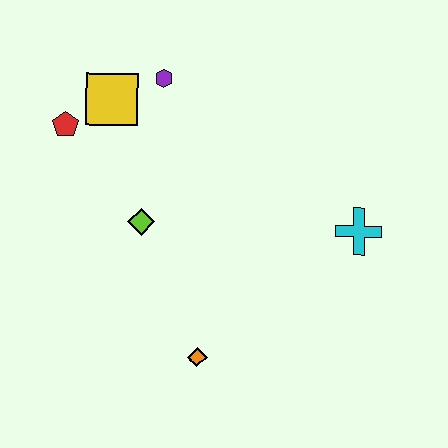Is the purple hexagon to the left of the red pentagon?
No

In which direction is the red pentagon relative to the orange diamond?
The red pentagon is above the orange diamond.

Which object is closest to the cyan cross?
The orange diamond is closest to the cyan cross.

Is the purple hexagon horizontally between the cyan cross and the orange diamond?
No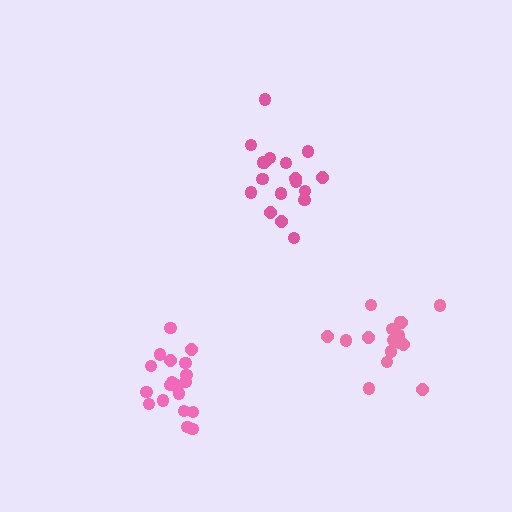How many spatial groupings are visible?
There are 3 spatial groupings.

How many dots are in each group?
Group 1: 17 dots, Group 2: 18 dots, Group 3: 19 dots (54 total).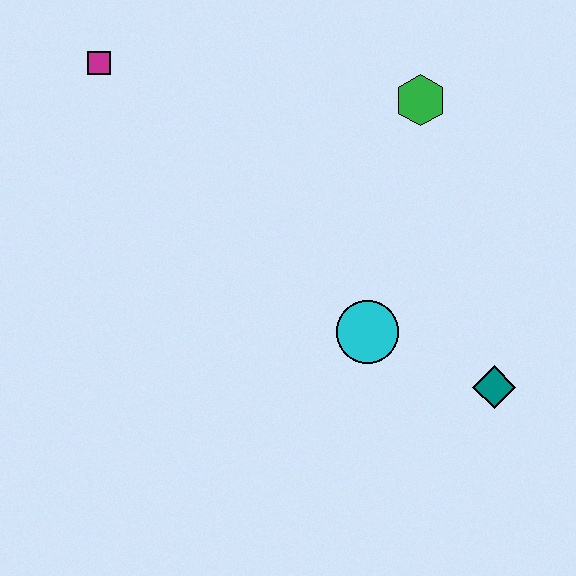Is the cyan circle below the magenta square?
Yes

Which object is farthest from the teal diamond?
The magenta square is farthest from the teal diamond.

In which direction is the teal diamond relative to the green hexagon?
The teal diamond is below the green hexagon.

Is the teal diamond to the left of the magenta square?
No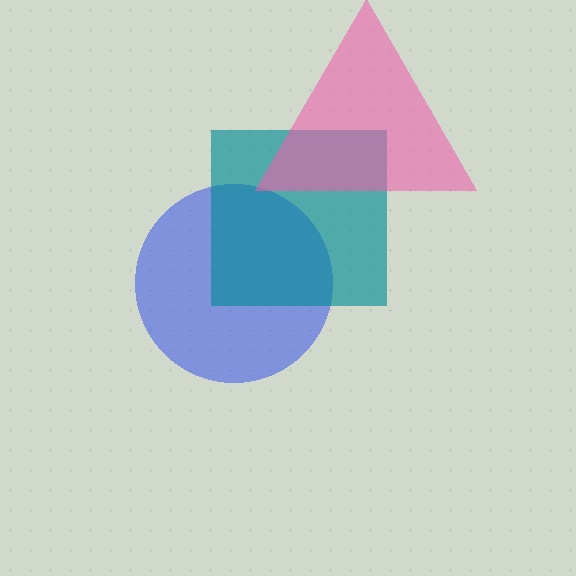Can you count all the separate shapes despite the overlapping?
Yes, there are 3 separate shapes.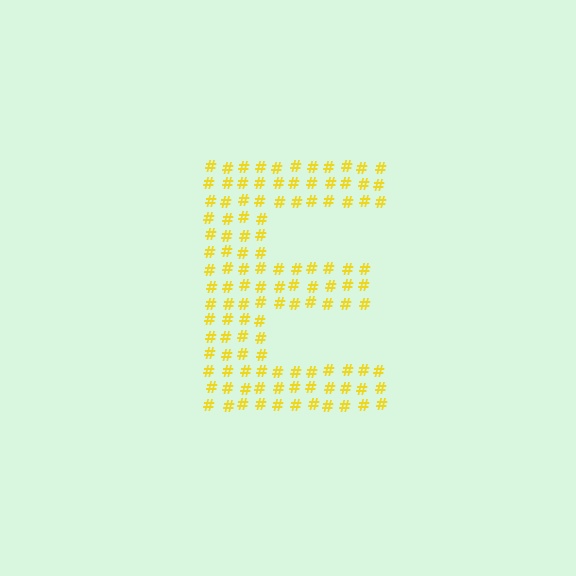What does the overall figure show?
The overall figure shows the letter E.